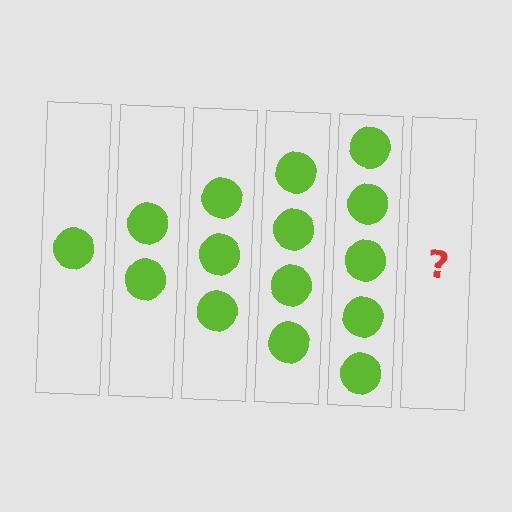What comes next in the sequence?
The next element should be 6 circles.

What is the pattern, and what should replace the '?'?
The pattern is that each step adds one more circle. The '?' should be 6 circles.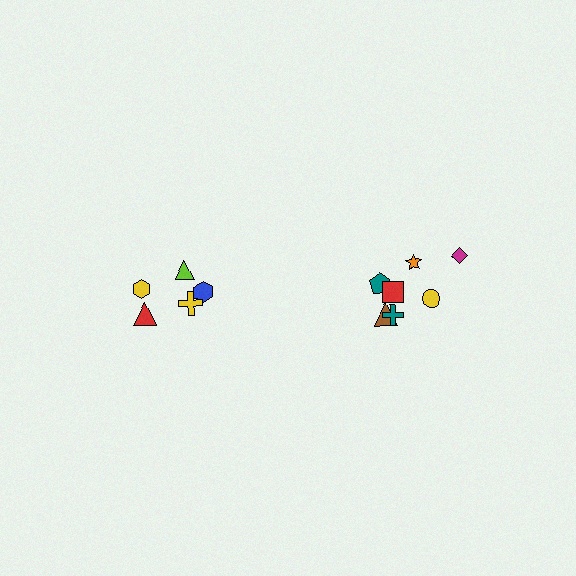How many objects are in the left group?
There are 5 objects.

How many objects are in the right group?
There are 7 objects.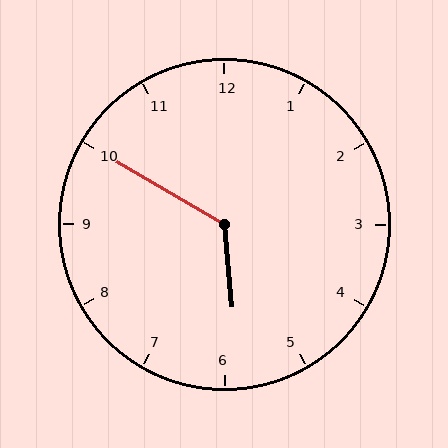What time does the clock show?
5:50.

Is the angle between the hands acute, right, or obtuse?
It is obtuse.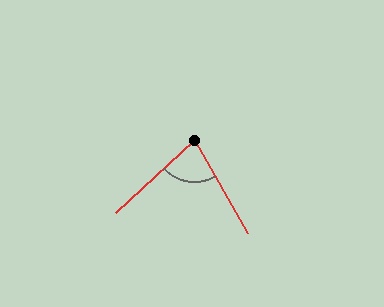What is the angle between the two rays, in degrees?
Approximately 77 degrees.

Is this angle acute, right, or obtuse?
It is acute.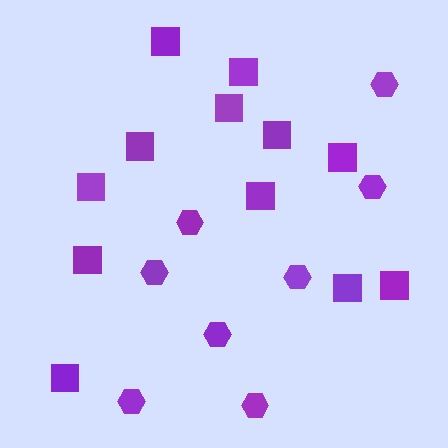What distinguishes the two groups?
There are 2 groups: one group of hexagons (8) and one group of squares (12).